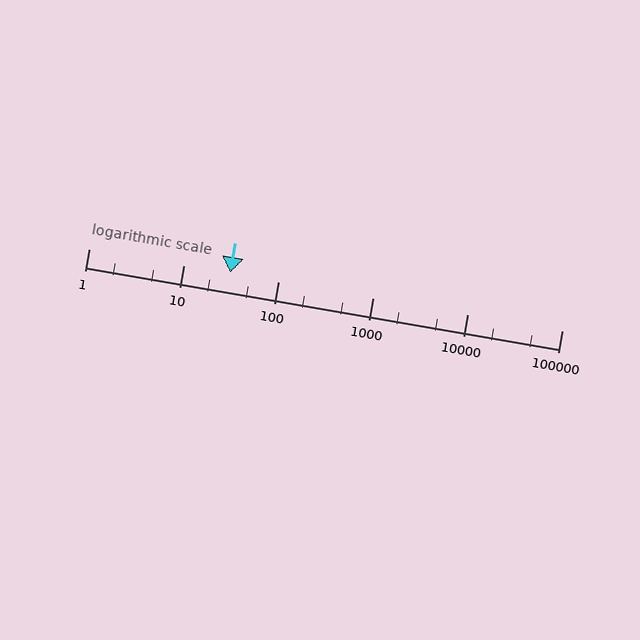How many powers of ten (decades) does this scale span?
The scale spans 5 decades, from 1 to 100000.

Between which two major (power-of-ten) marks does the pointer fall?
The pointer is between 10 and 100.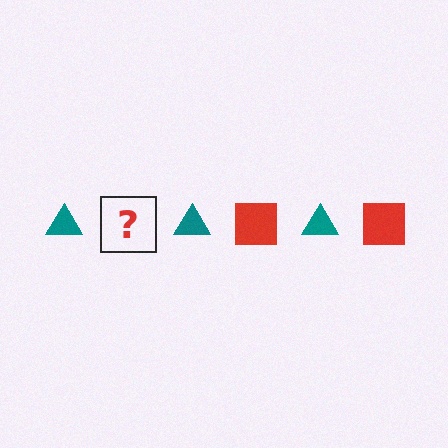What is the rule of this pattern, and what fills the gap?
The rule is that the pattern alternates between teal triangle and red square. The gap should be filled with a red square.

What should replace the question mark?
The question mark should be replaced with a red square.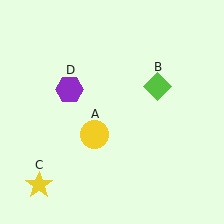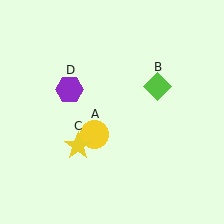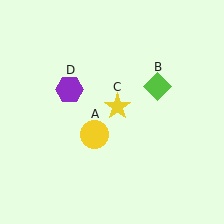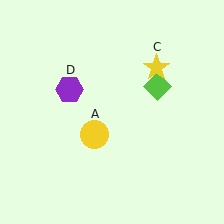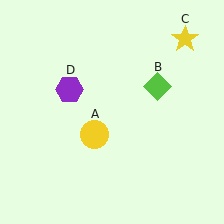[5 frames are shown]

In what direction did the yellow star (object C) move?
The yellow star (object C) moved up and to the right.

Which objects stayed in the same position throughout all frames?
Yellow circle (object A) and lime diamond (object B) and purple hexagon (object D) remained stationary.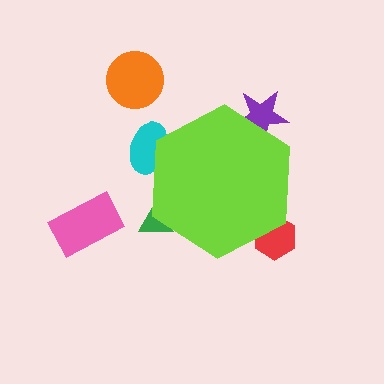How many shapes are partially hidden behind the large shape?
4 shapes are partially hidden.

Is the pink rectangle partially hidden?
No, the pink rectangle is fully visible.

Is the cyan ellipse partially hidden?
Yes, the cyan ellipse is partially hidden behind the lime hexagon.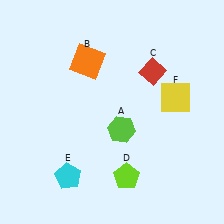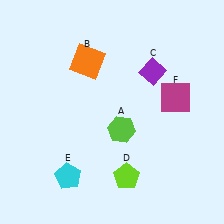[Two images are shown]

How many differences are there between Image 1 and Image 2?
There are 2 differences between the two images.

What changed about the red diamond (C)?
In Image 1, C is red. In Image 2, it changed to purple.